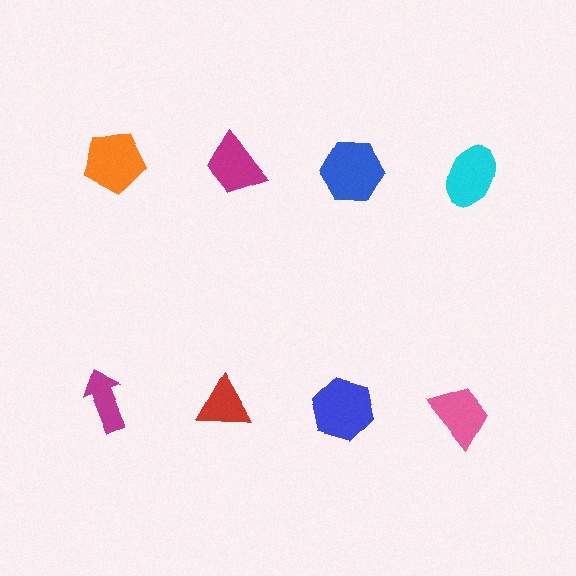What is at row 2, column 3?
A blue hexagon.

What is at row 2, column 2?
A red triangle.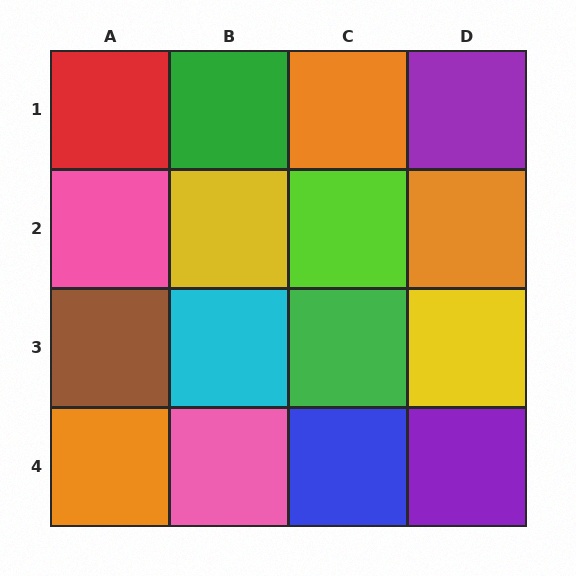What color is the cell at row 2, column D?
Orange.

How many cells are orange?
3 cells are orange.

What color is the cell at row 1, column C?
Orange.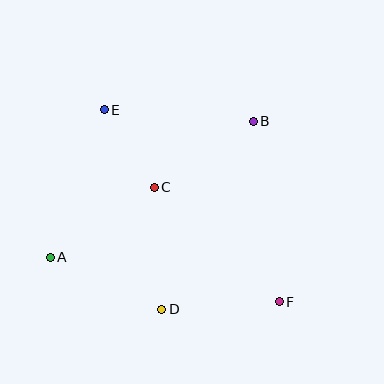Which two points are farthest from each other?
Points E and F are farthest from each other.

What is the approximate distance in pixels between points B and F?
The distance between B and F is approximately 182 pixels.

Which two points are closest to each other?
Points C and E are closest to each other.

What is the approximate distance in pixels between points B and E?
The distance between B and E is approximately 149 pixels.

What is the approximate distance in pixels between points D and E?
The distance between D and E is approximately 208 pixels.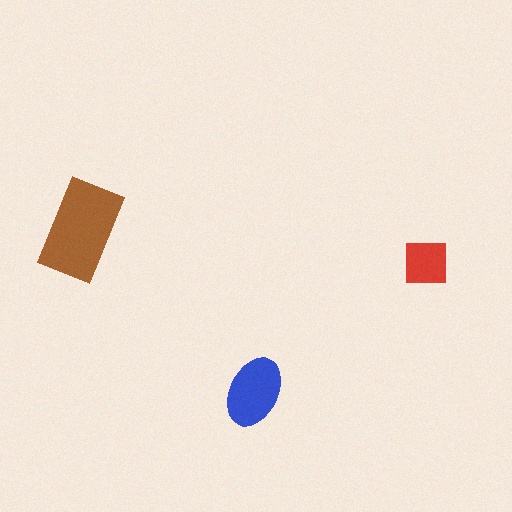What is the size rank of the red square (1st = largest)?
3rd.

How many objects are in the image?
There are 3 objects in the image.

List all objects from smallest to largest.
The red square, the blue ellipse, the brown rectangle.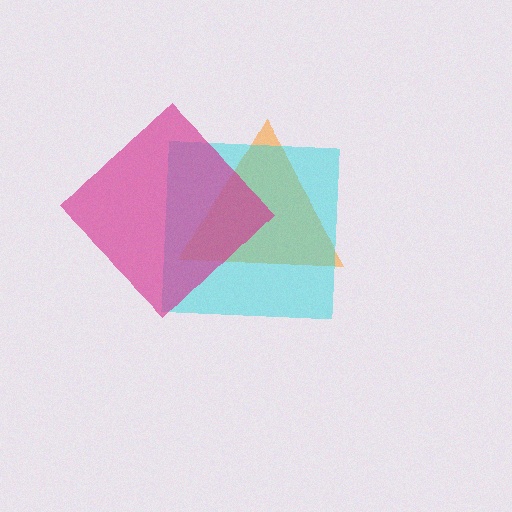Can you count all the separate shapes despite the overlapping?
Yes, there are 3 separate shapes.